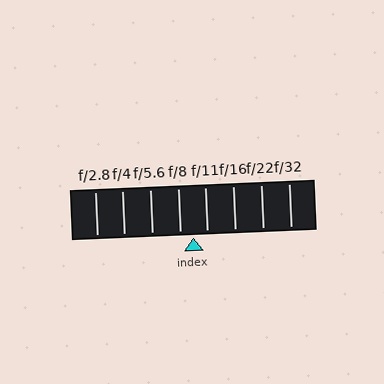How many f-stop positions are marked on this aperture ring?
There are 8 f-stop positions marked.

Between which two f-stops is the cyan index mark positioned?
The index mark is between f/8 and f/11.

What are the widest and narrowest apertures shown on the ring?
The widest aperture shown is f/2.8 and the narrowest is f/32.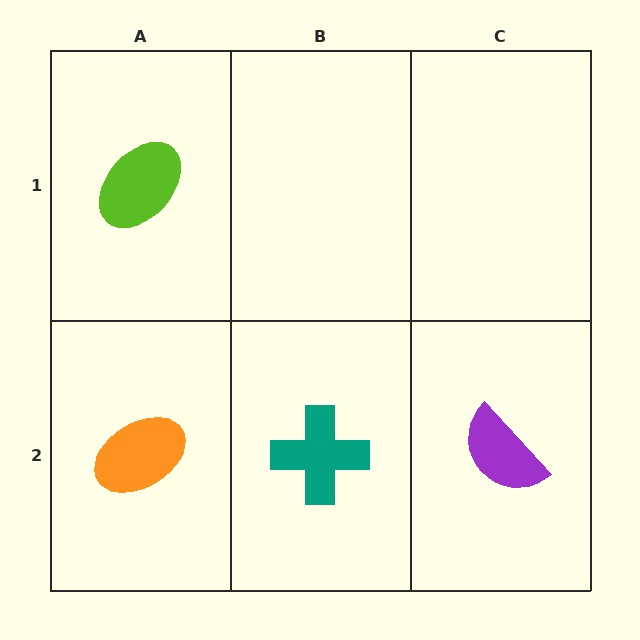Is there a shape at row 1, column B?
No, that cell is empty.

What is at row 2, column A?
An orange ellipse.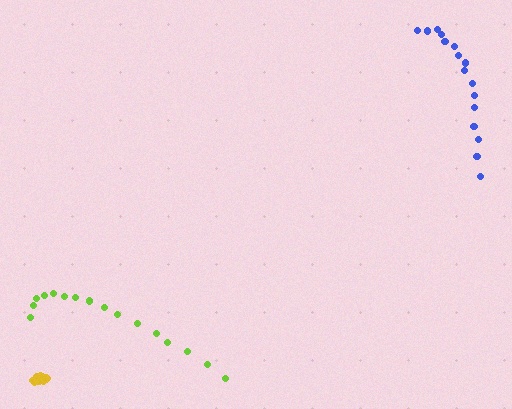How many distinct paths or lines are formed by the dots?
There are 3 distinct paths.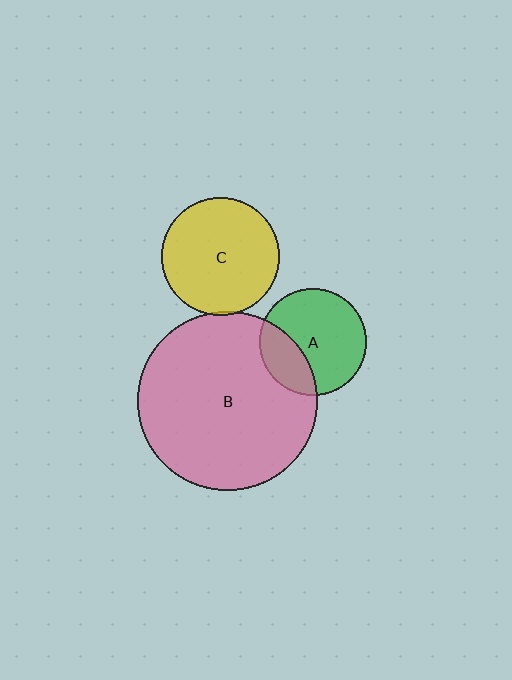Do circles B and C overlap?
Yes.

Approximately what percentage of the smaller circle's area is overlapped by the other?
Approximately 5%.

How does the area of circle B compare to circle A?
Approximately 2.8 times.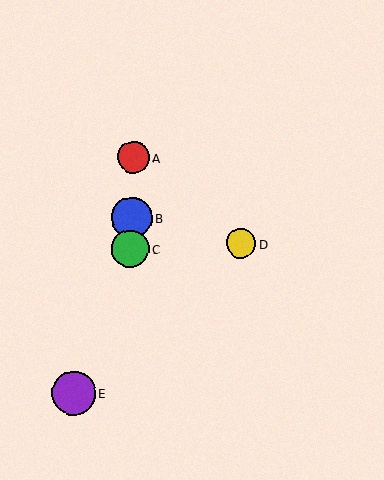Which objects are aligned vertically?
Objects A, B, C are aligned vertically.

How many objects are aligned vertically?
3 objects (A, B, C) are aligned vertically.